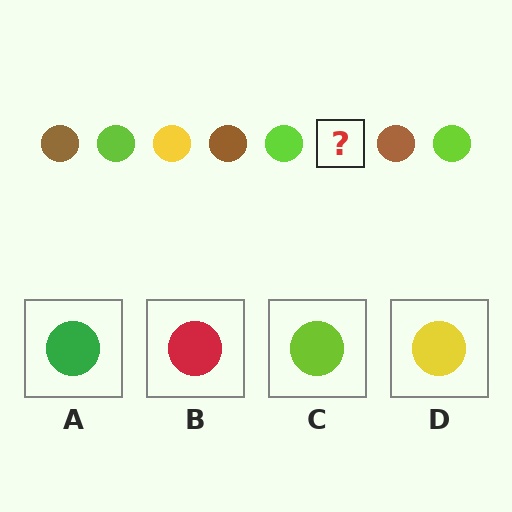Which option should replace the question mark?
Option D.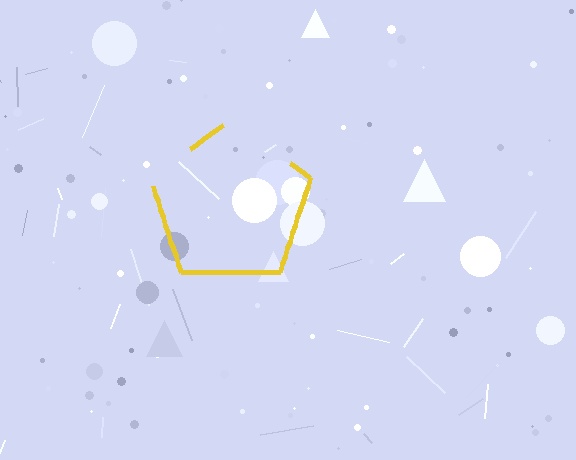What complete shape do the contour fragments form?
The contour fragments form a pentagon.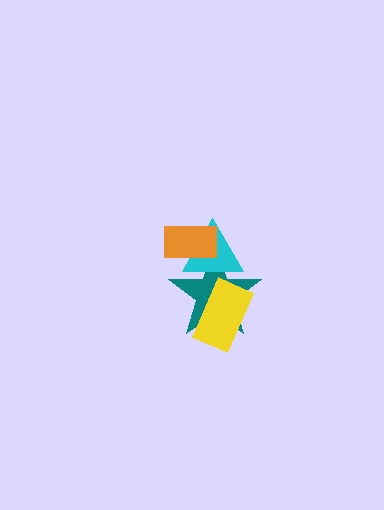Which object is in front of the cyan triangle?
The orange rectangle is in front of the cyan triangle.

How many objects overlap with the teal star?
3 objects overlap with the teal star.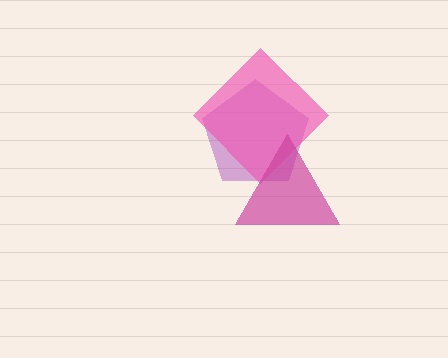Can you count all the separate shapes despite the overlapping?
Yes, there are 3 separate shapes.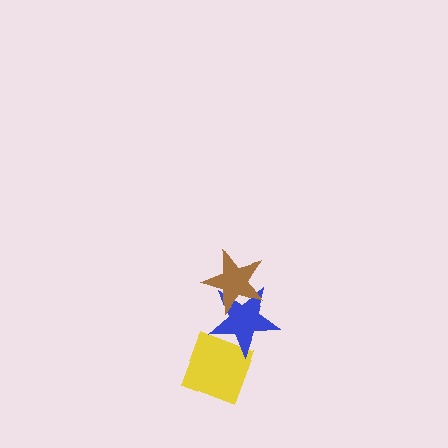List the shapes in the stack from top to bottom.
From top to bottom: the brown star, the blue star, the yellow diamond.